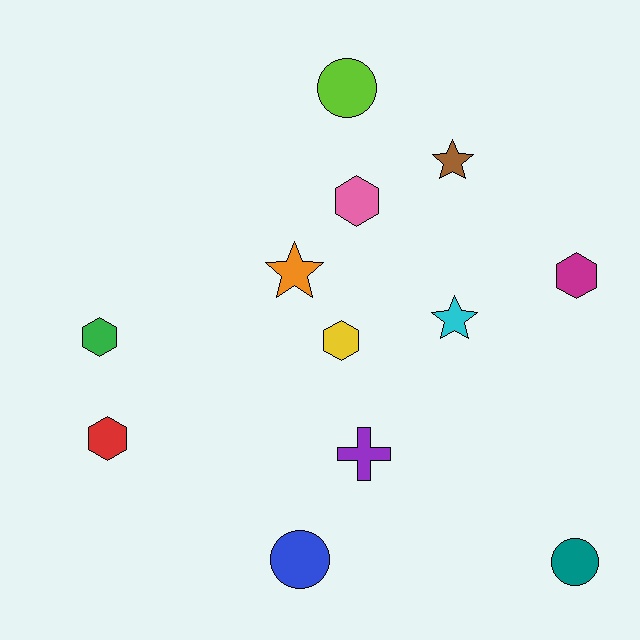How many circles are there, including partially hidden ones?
There are 3 circles.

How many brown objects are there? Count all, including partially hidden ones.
There is 1 brown object.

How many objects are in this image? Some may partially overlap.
There are 12 objects.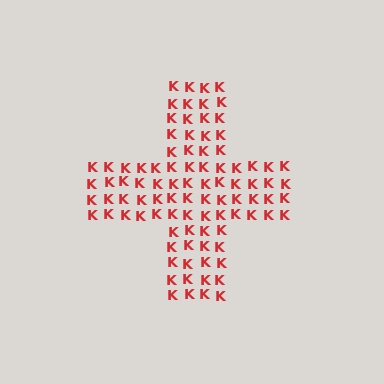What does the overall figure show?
The overall figure shows a cross.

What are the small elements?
The small elements are letter K's.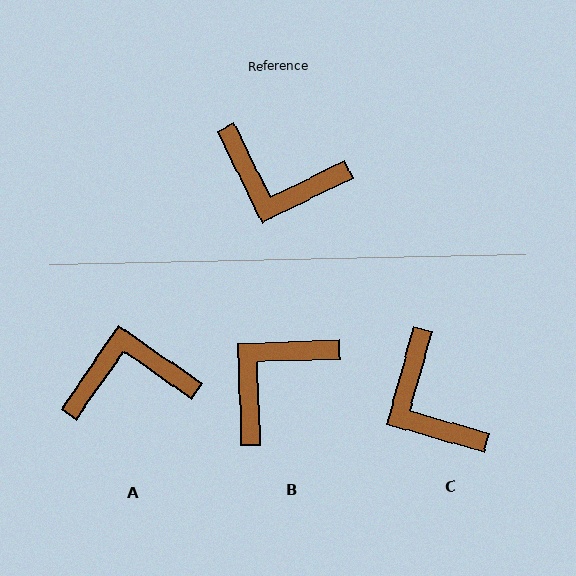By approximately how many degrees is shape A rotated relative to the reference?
Approximately 151 degrees clockwise.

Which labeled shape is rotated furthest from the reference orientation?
A, about 151 degrees away.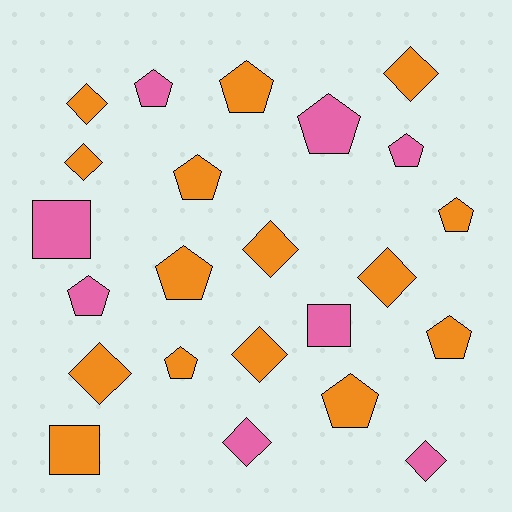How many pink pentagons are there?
There are 4 pink pentagons.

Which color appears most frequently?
Orange, with 15 objects.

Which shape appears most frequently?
Pentagon, with 11 objects.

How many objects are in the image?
There are 23 objects.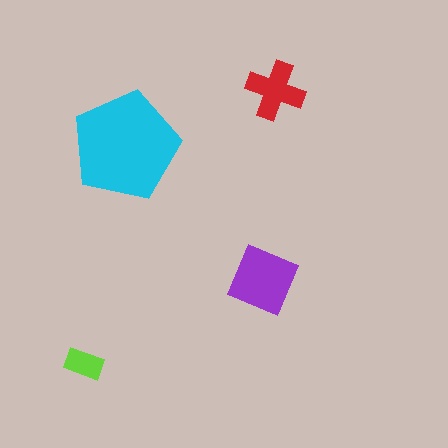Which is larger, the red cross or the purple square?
The purple square.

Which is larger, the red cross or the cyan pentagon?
The cyan pentagon.